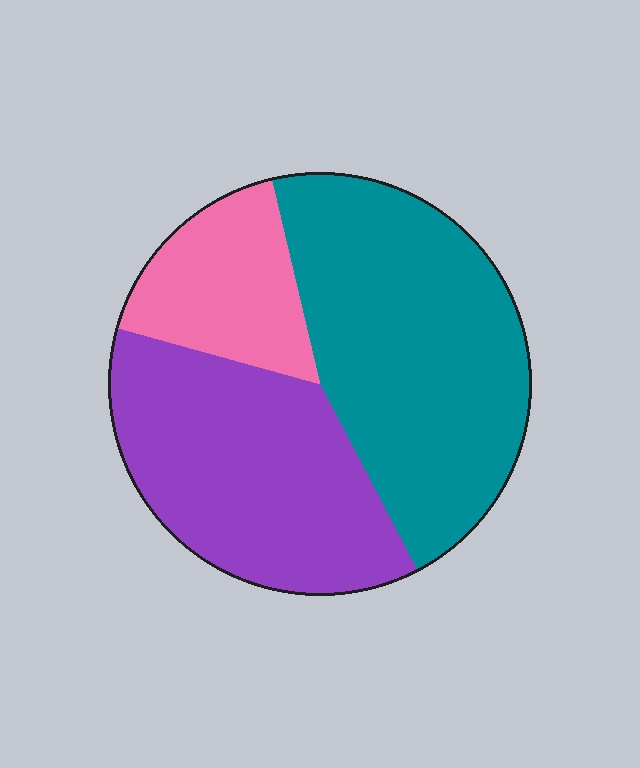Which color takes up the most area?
Teal, at roughly 45%.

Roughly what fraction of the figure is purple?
Purple covers roughly 35% of the figure.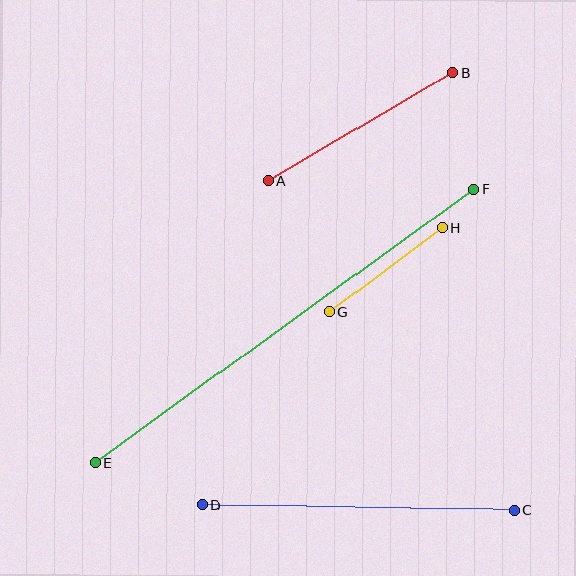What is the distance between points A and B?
The distance is approximately 213 pixels.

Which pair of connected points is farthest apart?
Points E and F are farthest apart.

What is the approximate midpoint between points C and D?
The midpoint is at approximately (359, 507) pixels.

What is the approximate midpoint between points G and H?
The midpoint is at approximately (386, 270) pixels.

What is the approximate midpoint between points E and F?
The midpoint is at approximately (284, 326) pixels.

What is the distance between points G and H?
The distance is approximately 141 pixels.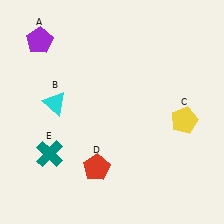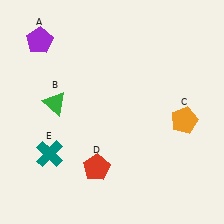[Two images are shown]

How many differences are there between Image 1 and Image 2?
There are 2 differences between the two images.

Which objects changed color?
B changed from cyan to green. C changed from yellow to orange.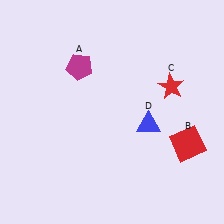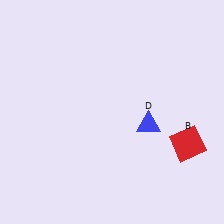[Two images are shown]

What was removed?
The magenta pentagon (A), the red star (C) were removed in Image 2.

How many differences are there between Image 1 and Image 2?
There are 2 differences between the two images.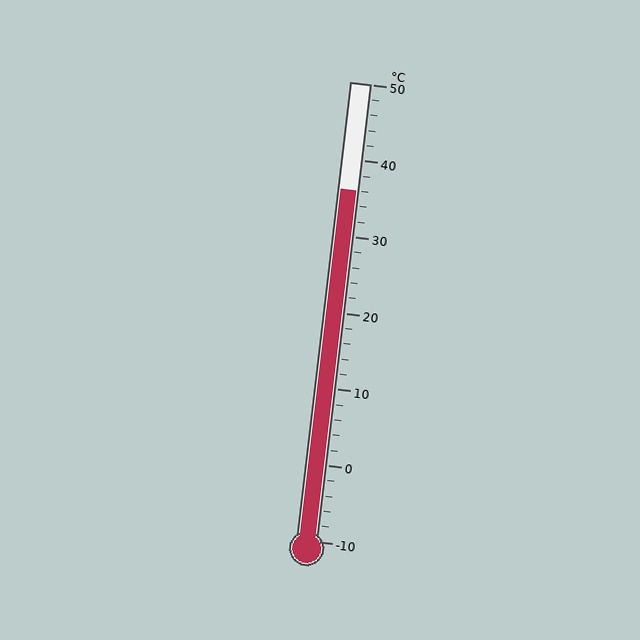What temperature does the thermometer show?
The thermometer shows approximately 36°C.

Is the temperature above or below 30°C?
The temperature is above 30°C.